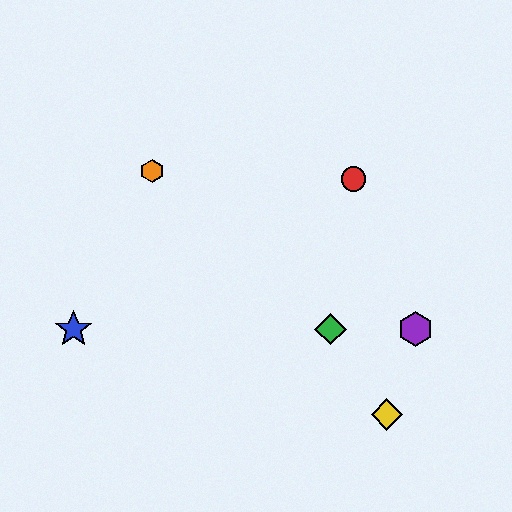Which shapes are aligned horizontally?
The blue star, the green diamond, the purple hexagon are aligned horizontally.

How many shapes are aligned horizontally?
3 shapes (the blue star, the green diamond, the purple hexagon) are aligned horizontally.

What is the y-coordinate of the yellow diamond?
The yellow diamond is at y≈415.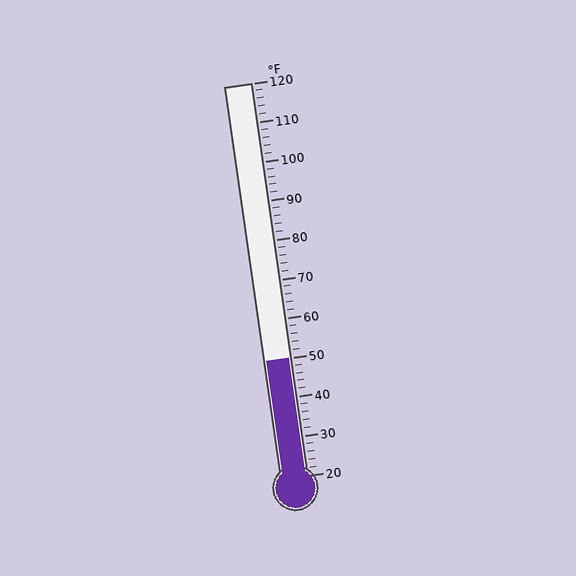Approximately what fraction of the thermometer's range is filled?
The thermometer is filled to approximately 30% of its range.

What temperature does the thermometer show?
The thermometer shows approximately 50°F.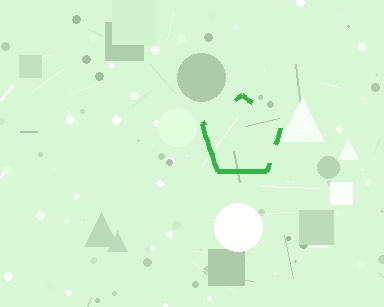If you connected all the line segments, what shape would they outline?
They would outline a pentagon.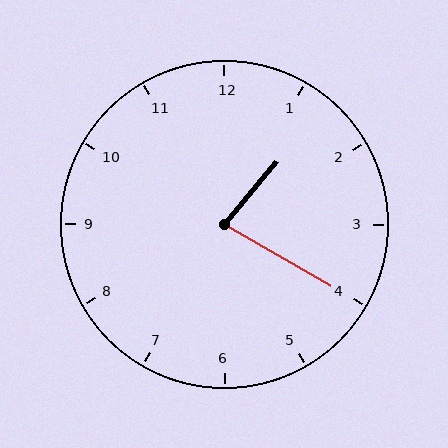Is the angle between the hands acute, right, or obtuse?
It is acute.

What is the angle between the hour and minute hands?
Approximately 80 degrees.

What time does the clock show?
1:20.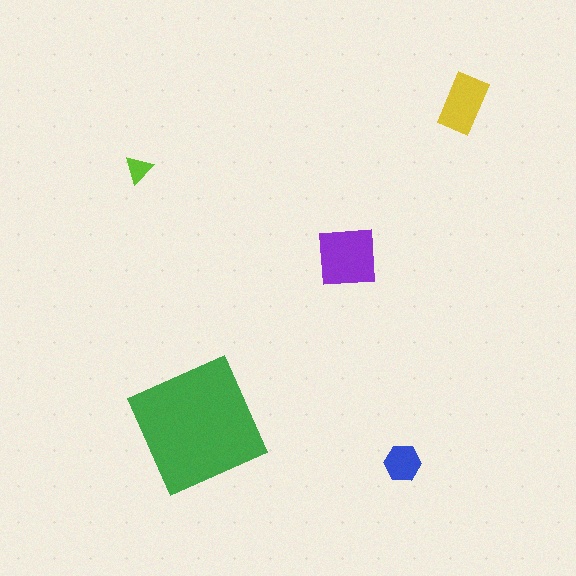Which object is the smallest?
The lime triangle.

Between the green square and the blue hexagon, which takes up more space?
The green square.